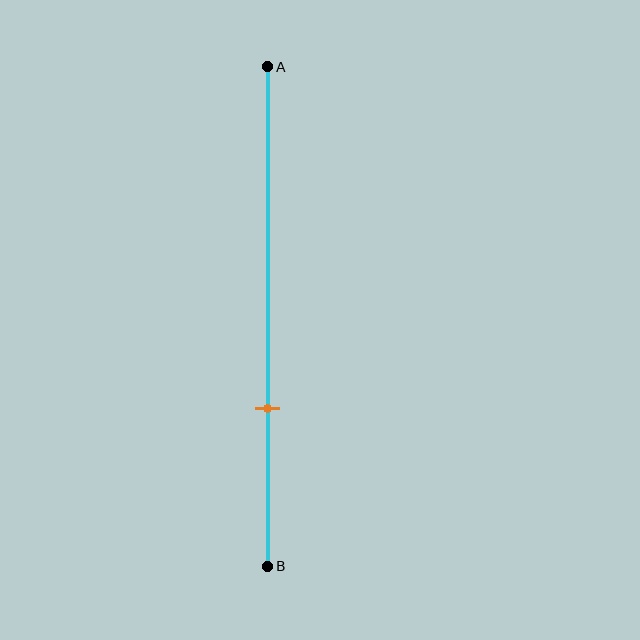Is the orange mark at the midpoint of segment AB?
No, the mark is at about 70% from A, not at the 50% midpoint.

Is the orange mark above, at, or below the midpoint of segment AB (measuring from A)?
The orange mark is below the midpoint of segment AB.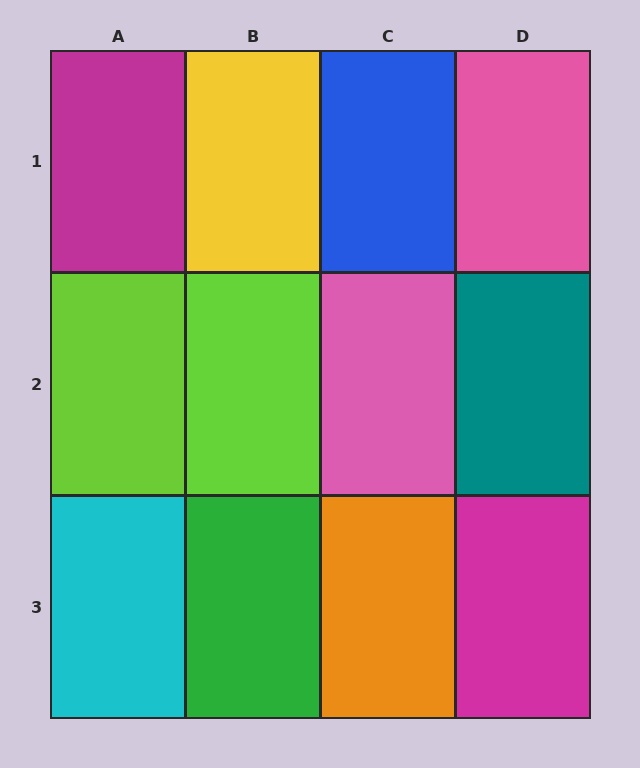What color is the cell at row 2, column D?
Teal.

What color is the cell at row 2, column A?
Lime.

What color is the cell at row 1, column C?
Blue.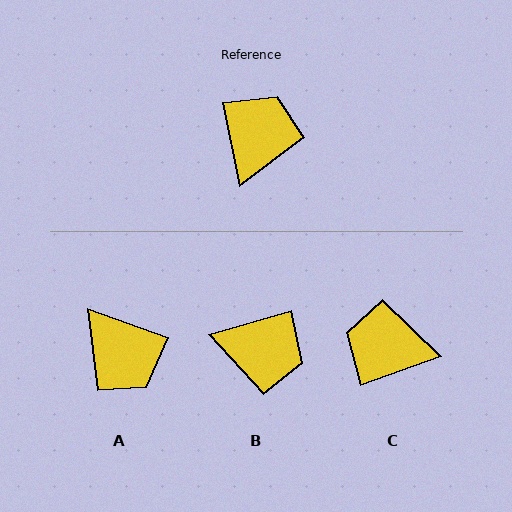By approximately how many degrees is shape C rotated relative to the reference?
Approximately 98 degrees counter-clockwise.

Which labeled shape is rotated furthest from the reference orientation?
A, about 120 degrees away.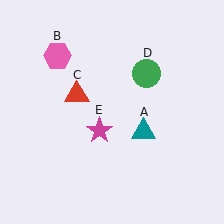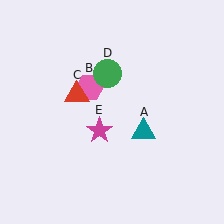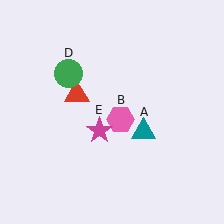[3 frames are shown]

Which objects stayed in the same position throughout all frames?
Teal triangle (object A) and red triangle (object C) and magenta star (object E) remained stationary.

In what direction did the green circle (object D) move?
The green circle (object D) moved left.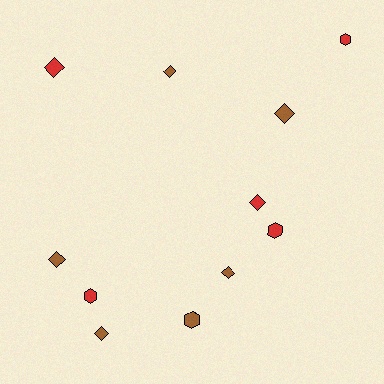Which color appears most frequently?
Brown, with 6 objects.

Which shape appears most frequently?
Diamond, with 7 objects.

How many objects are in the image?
There are 11 objects.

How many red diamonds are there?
There are 2 red diamonds.